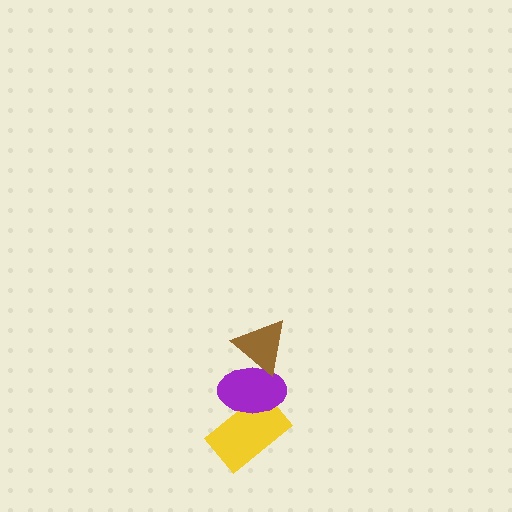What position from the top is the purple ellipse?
The purple ellipse is 2nd from the top.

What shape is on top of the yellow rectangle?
The purple ellipse is on top of the yellow rectangle.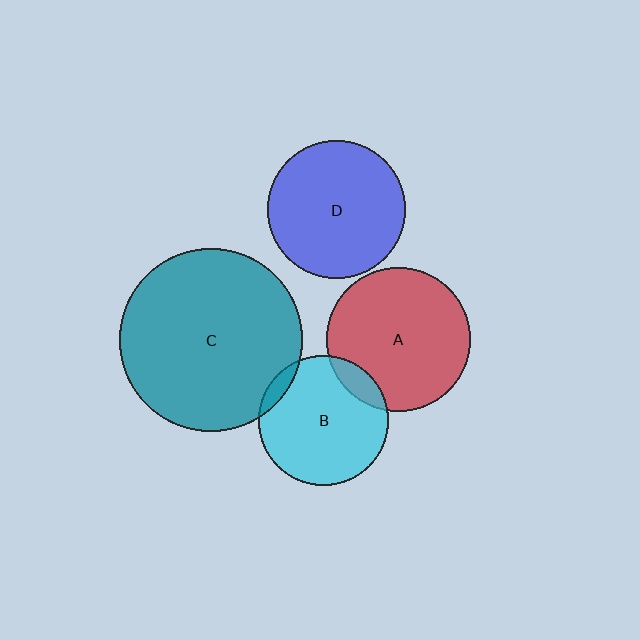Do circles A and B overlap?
Yes.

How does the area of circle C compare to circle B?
Approximately 2.0 times.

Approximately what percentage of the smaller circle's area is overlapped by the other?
Approximately 10%.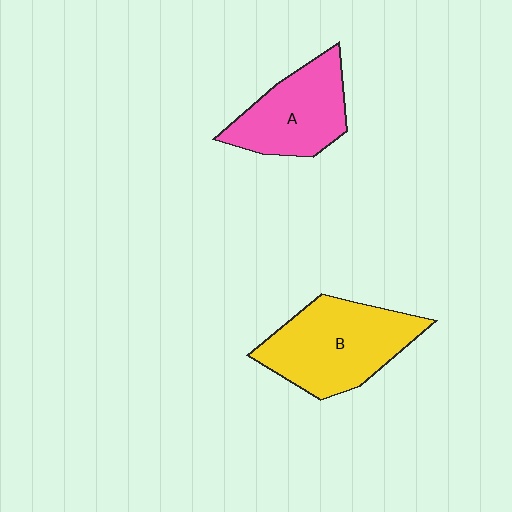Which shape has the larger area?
Shape B (yellow).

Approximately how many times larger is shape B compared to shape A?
Approximately 1.3 times.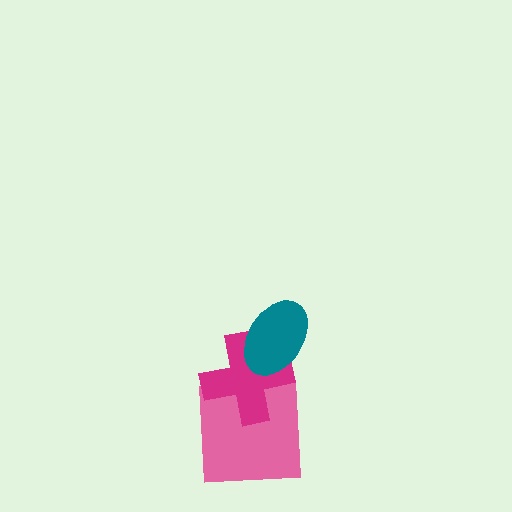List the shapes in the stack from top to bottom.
From top to bottom: the teal ellipse, the magenta cross, the pink square.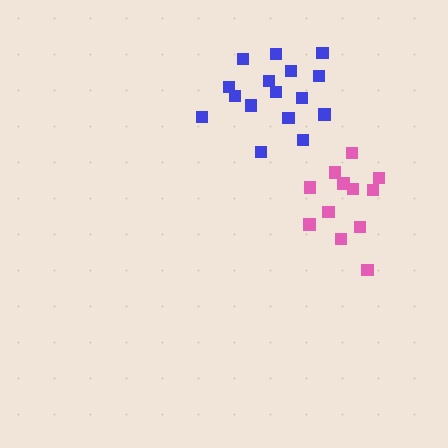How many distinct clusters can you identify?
There are 2 distinct clusters.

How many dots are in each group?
Group 1: 16 dots, Group 2: 12 dots (28 total).